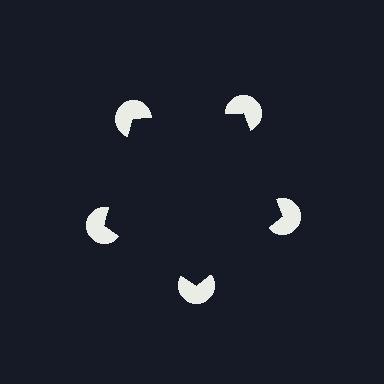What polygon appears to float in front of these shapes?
An illusory pentagon — its edges are inferred from the aligned wedge cuts in the pac-man discs, not physically drawn.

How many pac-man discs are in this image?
There are 5 — one at each vertex of the illusory pentagon.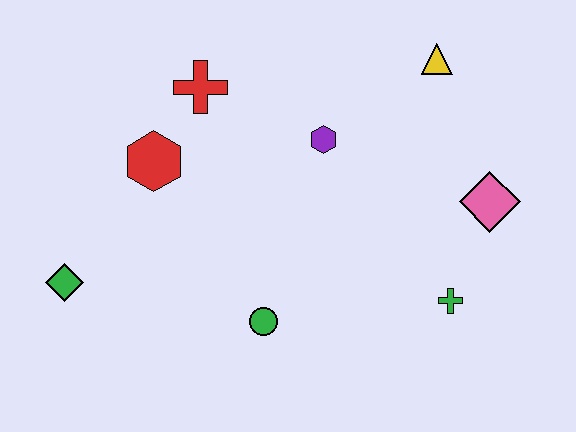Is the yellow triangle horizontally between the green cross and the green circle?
Yes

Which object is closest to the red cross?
The red hexagon is closest to the red cross.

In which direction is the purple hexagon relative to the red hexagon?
The purple hexagon is to the right of the red hexagon.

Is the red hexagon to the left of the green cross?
Yes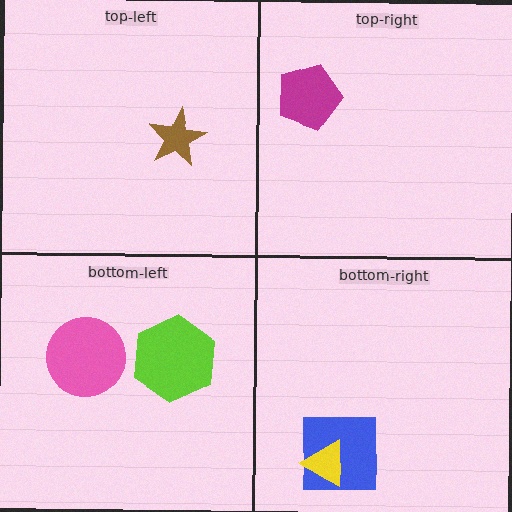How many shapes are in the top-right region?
1.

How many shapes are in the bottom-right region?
2.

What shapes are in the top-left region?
The brown star.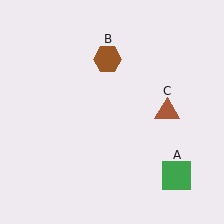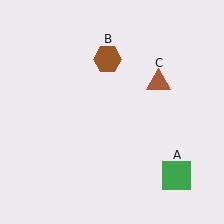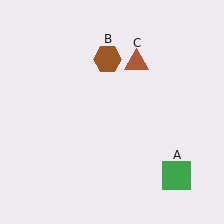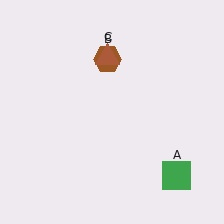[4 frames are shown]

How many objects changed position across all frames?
1 object changed position: brown triangle (object C).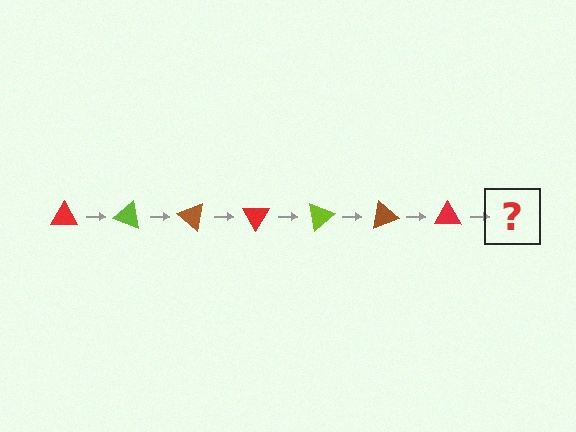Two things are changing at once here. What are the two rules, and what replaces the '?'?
The two rules are that it rotates 20 degrees each step and the color cycles through red, lime, and brown. The '?' should be a lime triangle, rotated 140 degrees from the start.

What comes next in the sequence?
The next element should be a lime triangle, rotated 140 degrees from the start.